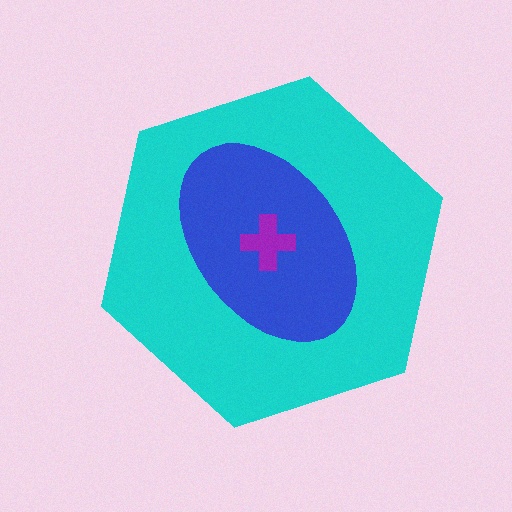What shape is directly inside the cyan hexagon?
The blue ellipse.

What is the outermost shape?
The cyan hexagon.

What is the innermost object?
The purple cross.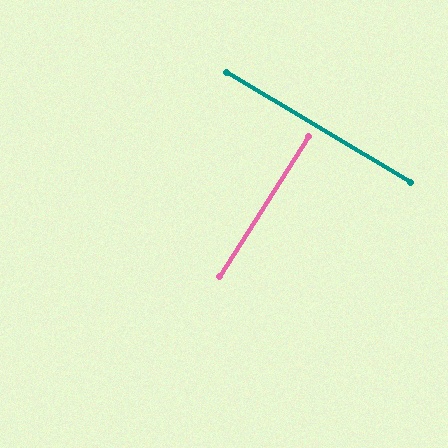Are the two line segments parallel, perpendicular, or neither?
Perpendicular — they meet at approximately 88°.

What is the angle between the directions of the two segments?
Approximately 88 degrees.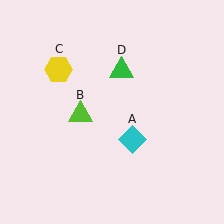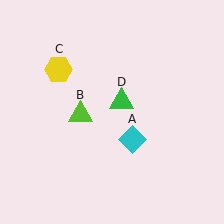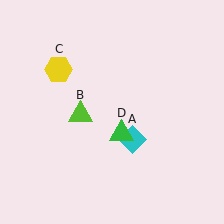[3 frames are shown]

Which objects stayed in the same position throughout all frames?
Cyan diamond (object A) and lime triangle (object B) and yellow hexagon (object C) remained stationary.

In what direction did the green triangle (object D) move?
The green triangle (object D) moved down.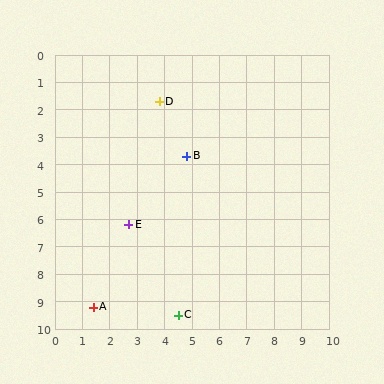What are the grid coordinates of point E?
Point E is at approximately (2.7, 6.2).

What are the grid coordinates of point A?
Point A is at approximately (1.4, 9.2).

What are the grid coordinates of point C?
Point C is at approximately (4.5, 9.5).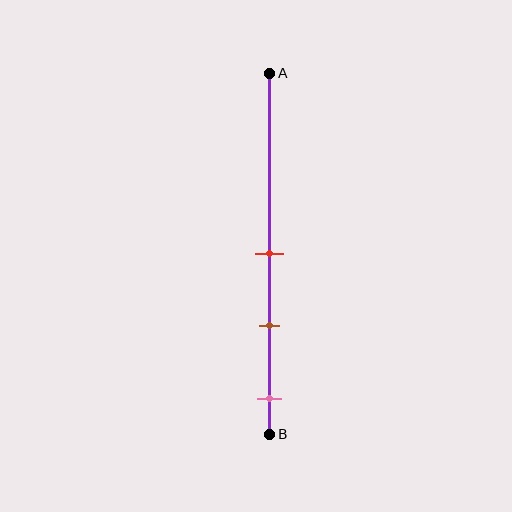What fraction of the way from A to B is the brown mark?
The brown mark is approximately 70% (0.7) of the way from A to B.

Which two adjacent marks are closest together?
The red and brown marks are the closest adjacent pair.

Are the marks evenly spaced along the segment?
Yes, the marks are approximately evenly spaced.